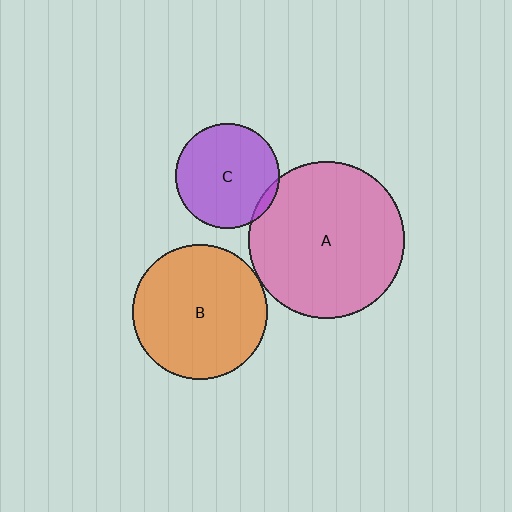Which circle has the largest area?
Circle A (pink).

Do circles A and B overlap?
Yes.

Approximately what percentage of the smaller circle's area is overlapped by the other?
Approximately 5%.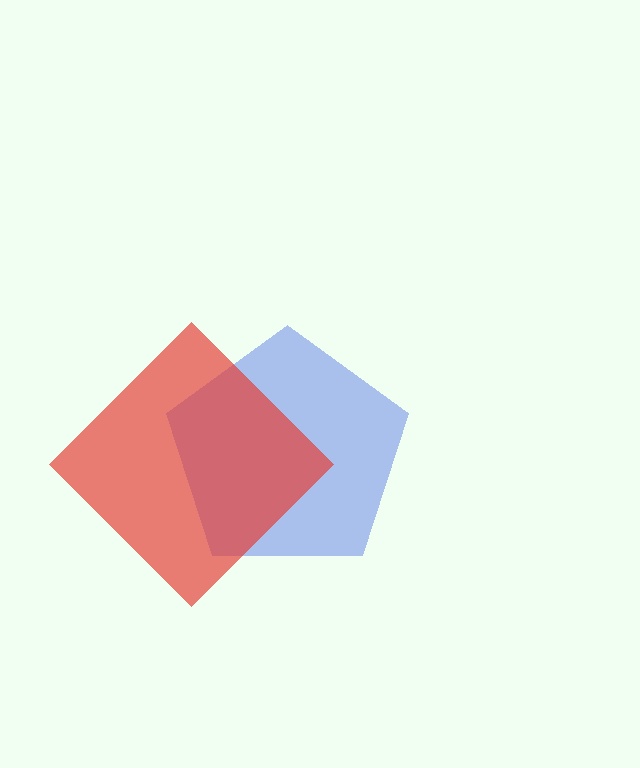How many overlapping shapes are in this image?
There are 2 overlapping shapes in the image.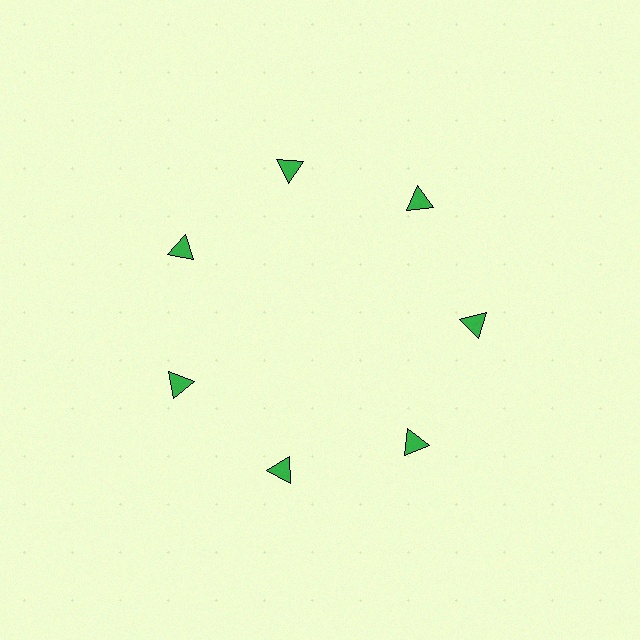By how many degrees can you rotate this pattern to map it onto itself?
The pattern maps onto itself every 51 degrees of rotation.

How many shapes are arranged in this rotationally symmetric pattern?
There are 7 shapes, arranged in 7 groups of 1.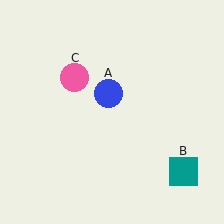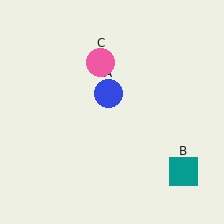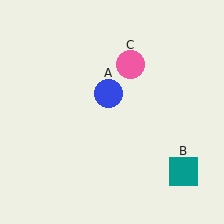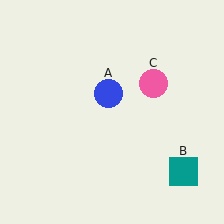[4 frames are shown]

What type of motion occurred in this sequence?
The pink circle (object C) rotated clockwise around the center of the scene.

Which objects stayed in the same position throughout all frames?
Blue circle (object A) and teal square (object B) remained stationary.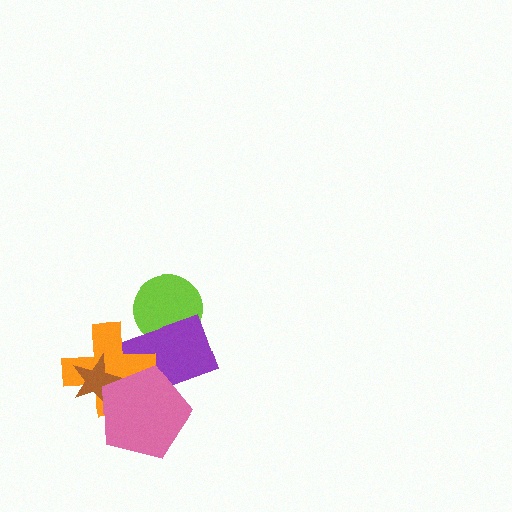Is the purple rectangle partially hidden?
Yes, it is partially covered by another shape.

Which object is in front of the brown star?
The pink pentagon is in front of the brown star.